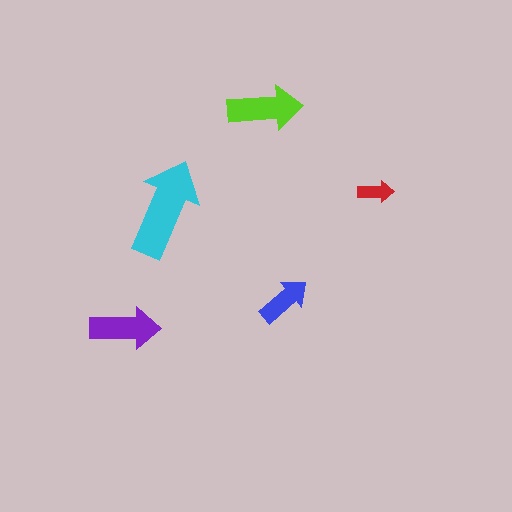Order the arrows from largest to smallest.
the cyan one, the lime one, the purple one, the blue one, the red one.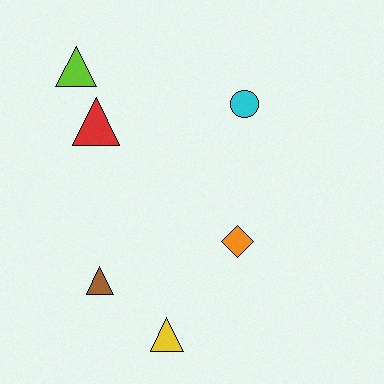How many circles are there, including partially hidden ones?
There is 1 circle.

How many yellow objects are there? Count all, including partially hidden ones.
There is 1 yellow object.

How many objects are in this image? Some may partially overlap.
There are 6 objects.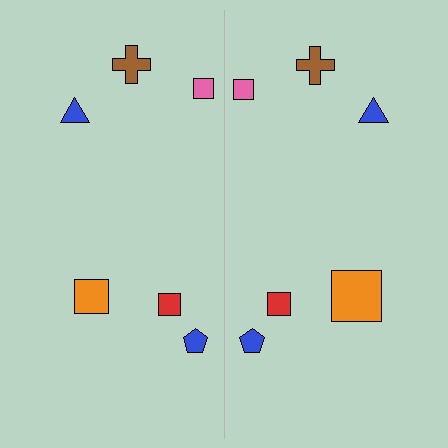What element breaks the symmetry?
The orange square on the right side has a different size than its mirror counterpart.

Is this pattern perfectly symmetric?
No, the pattern is not perfectly symmetric. The orange square on the right side has a different size than its mirror counterpart.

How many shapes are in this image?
There are 12 shapes in this image.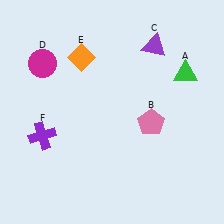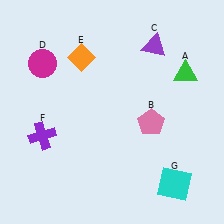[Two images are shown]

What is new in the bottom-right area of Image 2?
A cyan square (G) was added in the bottom-right area of Image 2.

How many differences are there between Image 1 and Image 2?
There is 1 difference between the two images.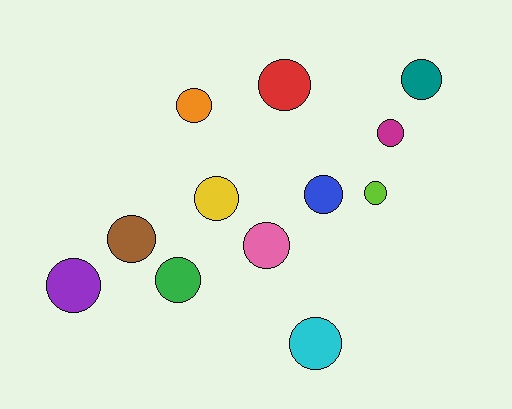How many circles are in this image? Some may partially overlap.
There are 12 circles.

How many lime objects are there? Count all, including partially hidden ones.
There is 1 lime object.